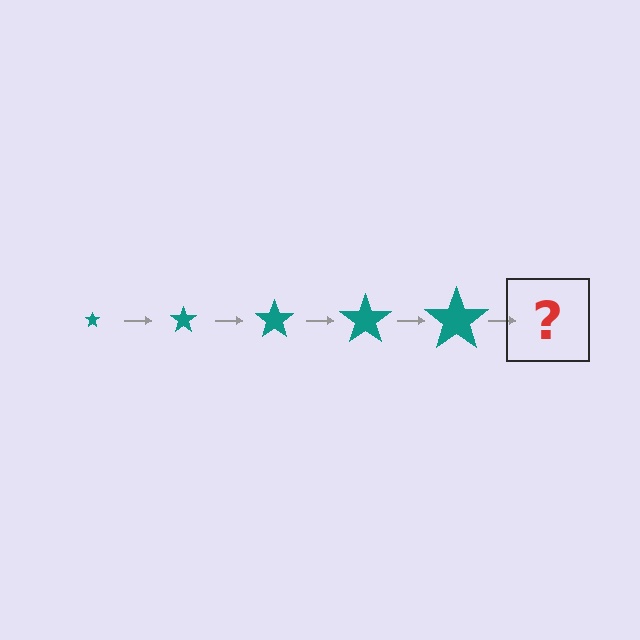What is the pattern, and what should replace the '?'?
The pattern is that the star gets progressively larger each step. The '?' should be a teal star, larger than the previous one.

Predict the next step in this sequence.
The next step is a teal star, larger than the previous one.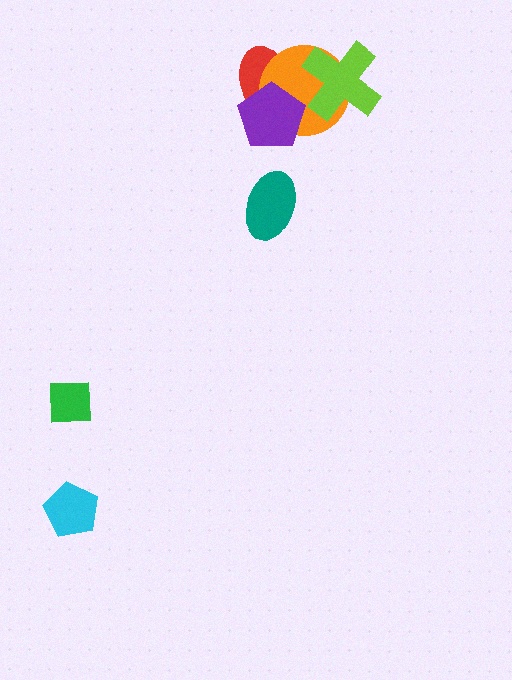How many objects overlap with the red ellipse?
2 objects overlap with the red ellipse.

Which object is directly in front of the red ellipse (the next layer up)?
The orange circle is directly in front of the red ellipse.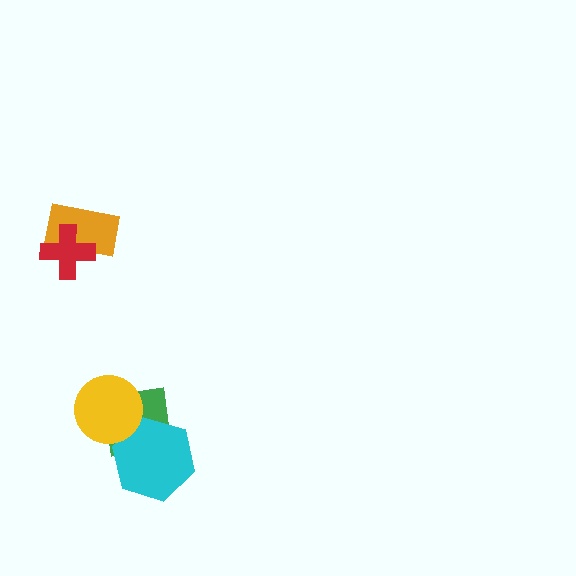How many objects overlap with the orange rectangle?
1 object overlaps with the orange rectangle.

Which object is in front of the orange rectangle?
The red cross is in front of the orange rectangle.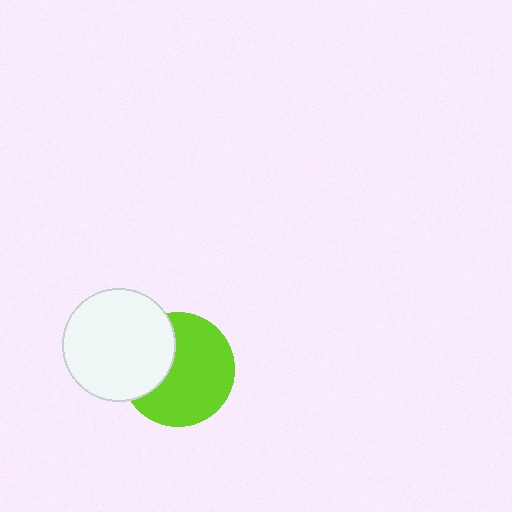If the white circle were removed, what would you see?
You would see the complete lime circle.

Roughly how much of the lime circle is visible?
Most of it is visible (roughly 68%).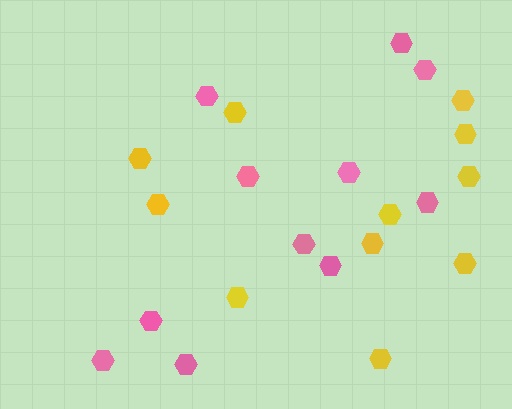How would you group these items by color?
There are 2 groups: one group of pink hexagons (11) and one group of yellow hexagons (11).